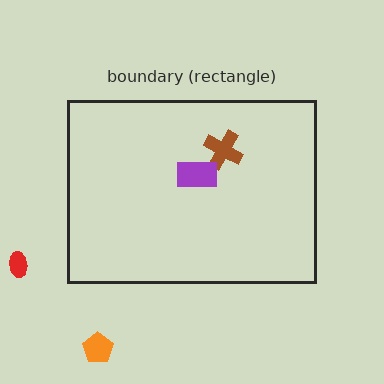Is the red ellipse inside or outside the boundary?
Outside.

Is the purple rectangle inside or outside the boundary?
Inside.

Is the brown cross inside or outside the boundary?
Inside.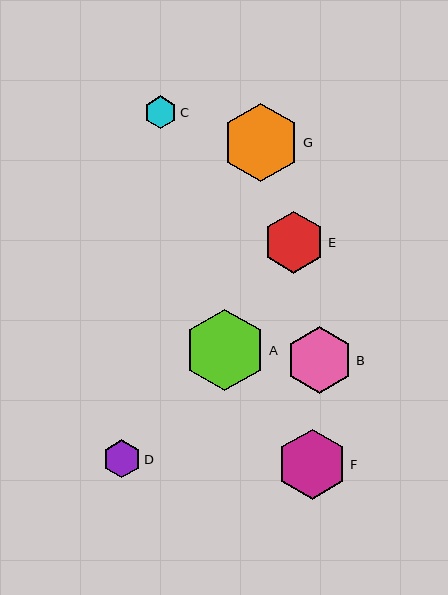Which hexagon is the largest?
Hexagon A is the largest with a size of approximately 81 pixels.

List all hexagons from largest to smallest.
From largest to smallest: A, G, F, B, E, D, C.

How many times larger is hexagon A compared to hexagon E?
Hexagon A is approximately 1.3 times the size of hexagon E.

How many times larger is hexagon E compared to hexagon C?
Hexagon E is approximately 1.9 times the size of hexagon C.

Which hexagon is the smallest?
Hexagon C is the smallest with a size of approximately 33 pixels.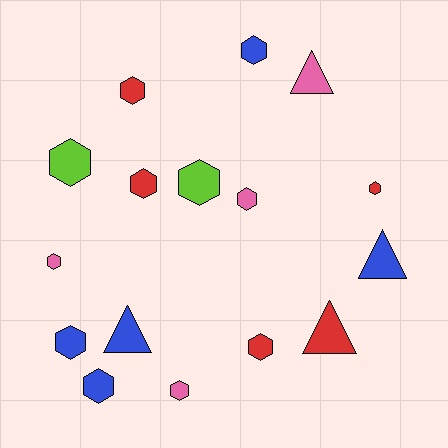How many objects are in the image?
There are 16 objects.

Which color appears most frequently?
Red, with 5 objects.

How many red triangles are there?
There is 1 red triangle.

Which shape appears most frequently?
Hexagon, with 12 objects.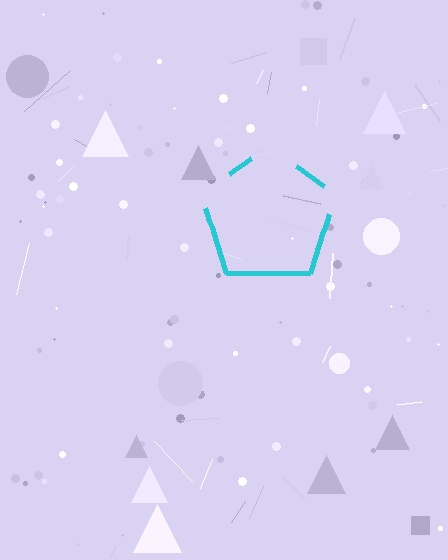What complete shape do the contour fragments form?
The contour fragments form a pentagon.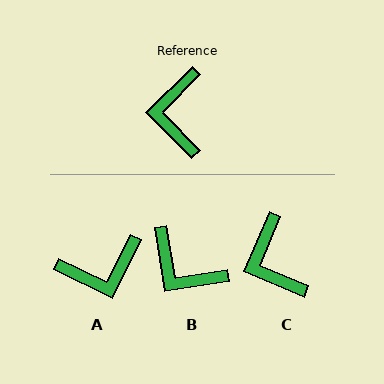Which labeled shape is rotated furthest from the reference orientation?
A, about 109 degrees away.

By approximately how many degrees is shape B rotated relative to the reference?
Approximately 54 degrees counter-clockwise.